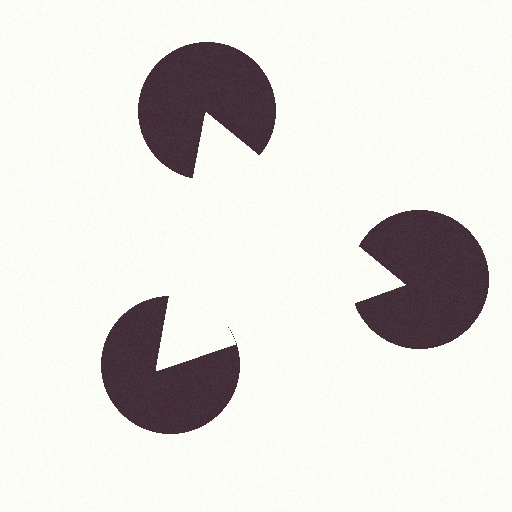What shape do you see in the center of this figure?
An illusory triangle — its edges are inferred from the aligned wedge cuts in the pac-man discs, not physically drawn.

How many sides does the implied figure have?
3 sides.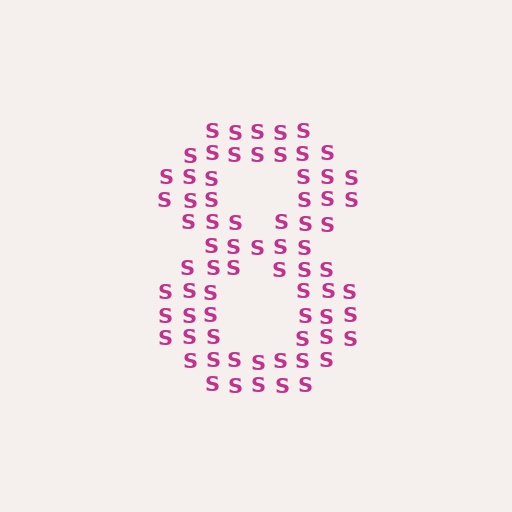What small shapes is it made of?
It is made of small letter S's.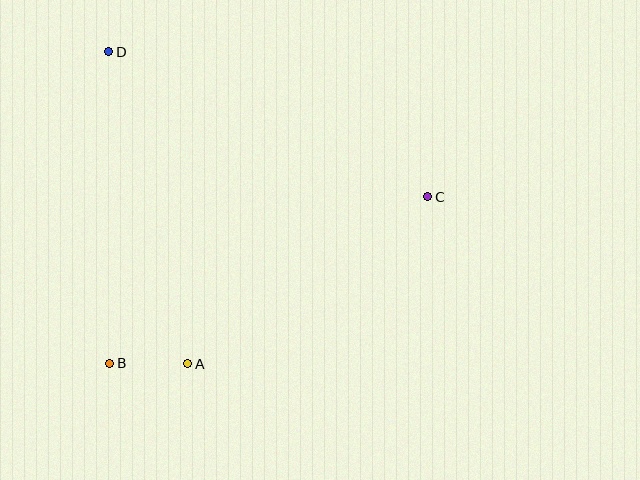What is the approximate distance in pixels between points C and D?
The distance between C and D is approximately 351 pixels.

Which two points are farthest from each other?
Points B and C are farthest from each other.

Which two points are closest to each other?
Points A and B are closest to each other.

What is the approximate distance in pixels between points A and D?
The distance between A and D is approximately 322 pixels.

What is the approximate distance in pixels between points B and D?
The distance between B and D is approximately 312 pixels.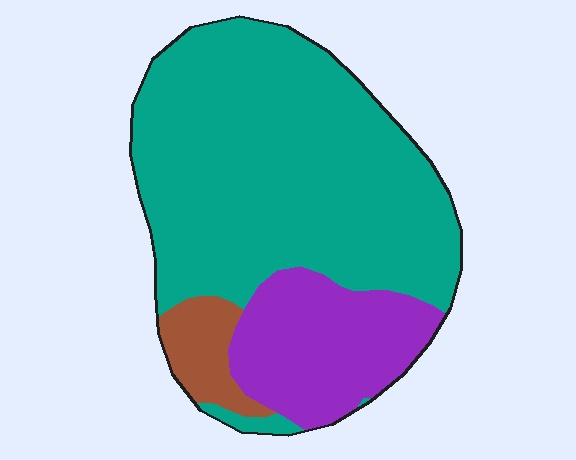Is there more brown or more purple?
Purple.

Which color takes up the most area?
Teal, at roughly 70%.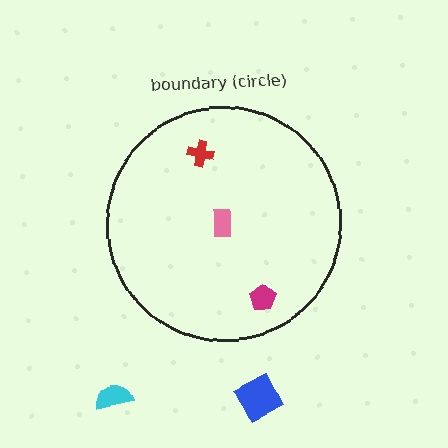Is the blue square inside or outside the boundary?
Outside.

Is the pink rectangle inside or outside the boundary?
Inside.